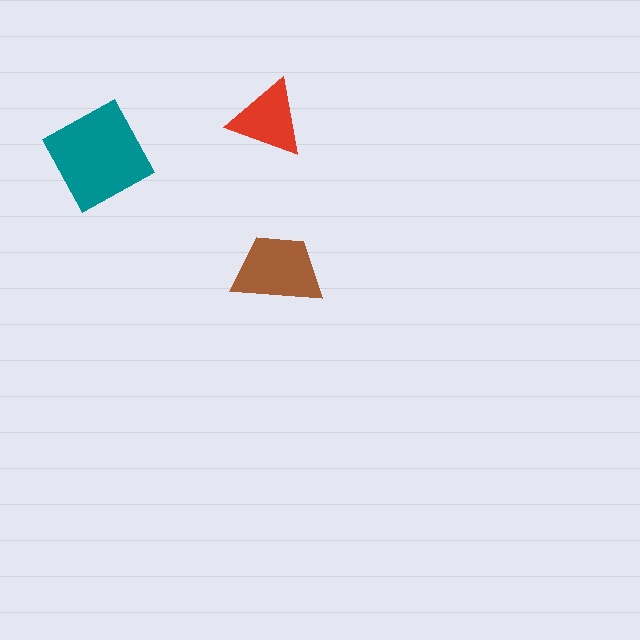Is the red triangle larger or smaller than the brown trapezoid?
Smaller.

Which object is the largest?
The teal square.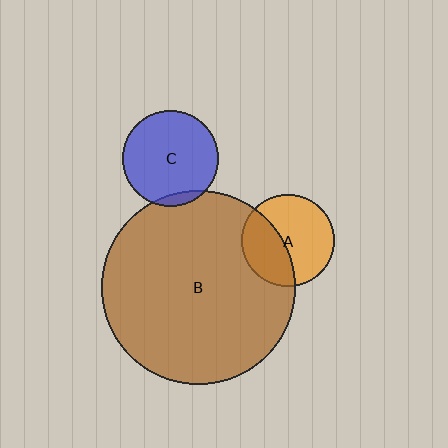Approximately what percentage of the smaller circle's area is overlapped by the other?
Approximately 40%.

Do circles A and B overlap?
Yes.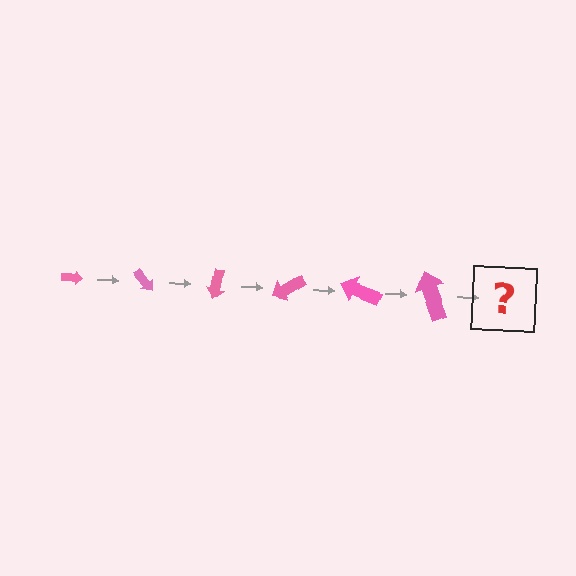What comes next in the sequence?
The next element should be an arrow, larger than the previous one and rotated 300 degrees from the start.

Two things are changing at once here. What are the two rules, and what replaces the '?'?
The two rules are that the arrow grows larger each step and it rotates 50 degrees each step. The '?' should be an arrow, larger than the previous one and rotated 300 degrees from the start.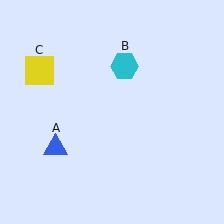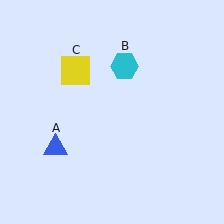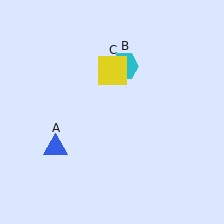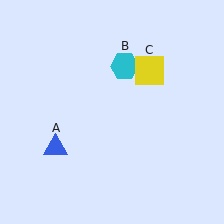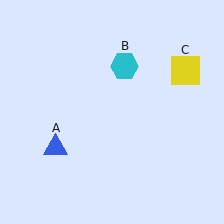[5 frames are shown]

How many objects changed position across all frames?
1 object changed position: yellow square (object C).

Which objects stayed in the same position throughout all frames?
Blue triangle (object A) and cyan hexagon (object B) remained stationary.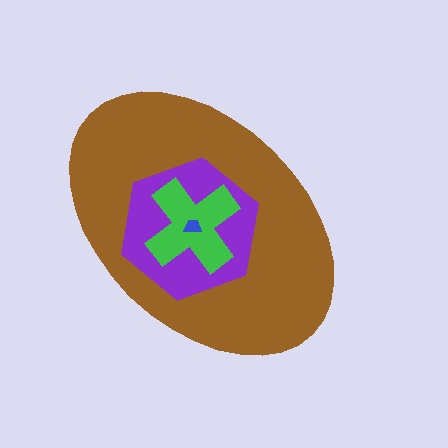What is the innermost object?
The blue trapezoid.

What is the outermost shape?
The brown ellipse.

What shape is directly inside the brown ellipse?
The purple hexagon.